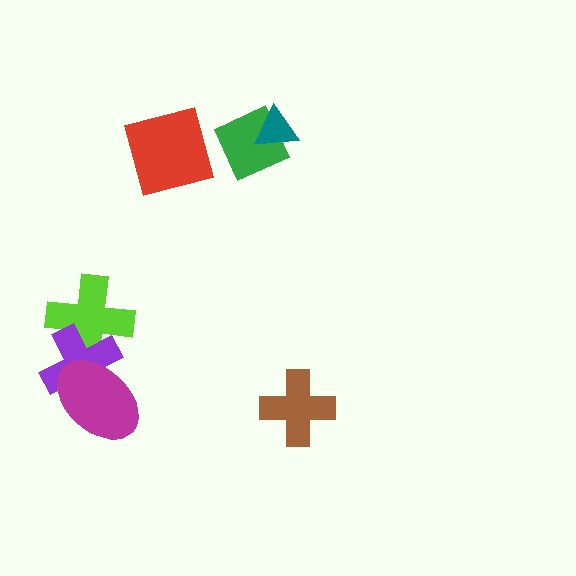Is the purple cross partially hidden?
Yes, it is partially covered by another shape.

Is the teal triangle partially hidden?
No, no other shape covers it.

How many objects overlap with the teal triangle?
1 object overlaps with the teal triangle.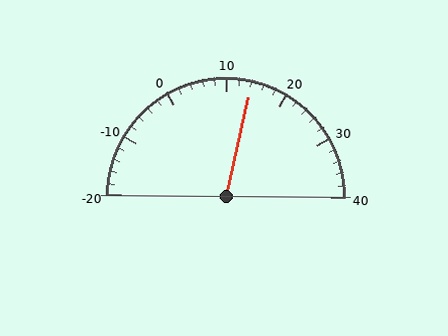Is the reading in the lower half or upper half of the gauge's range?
The reading is in the upper half of the range (-20 to 40).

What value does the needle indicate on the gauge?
The needle indicates approximately 14.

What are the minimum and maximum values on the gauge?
The gauge ranges from -20 to 40.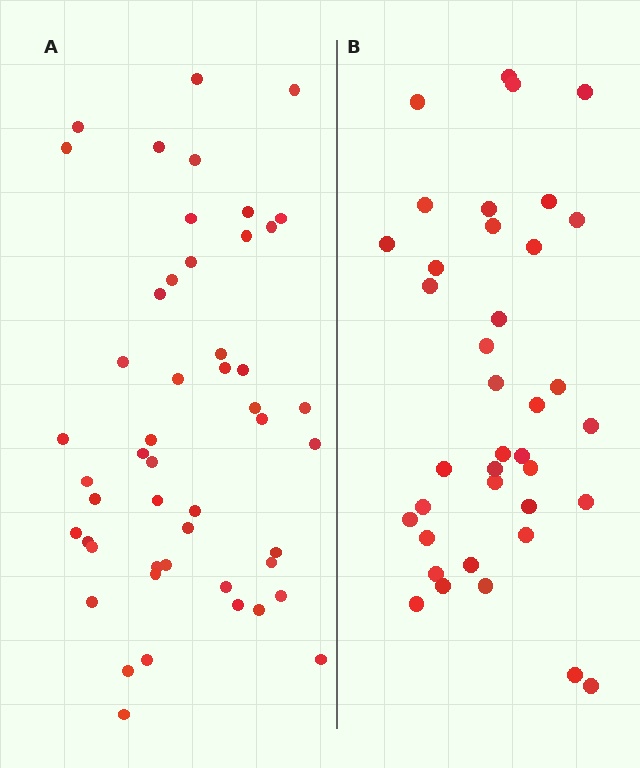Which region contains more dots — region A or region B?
Region A (the left region) has more dots.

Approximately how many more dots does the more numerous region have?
Region A has roughly 12 or so more dots than region B.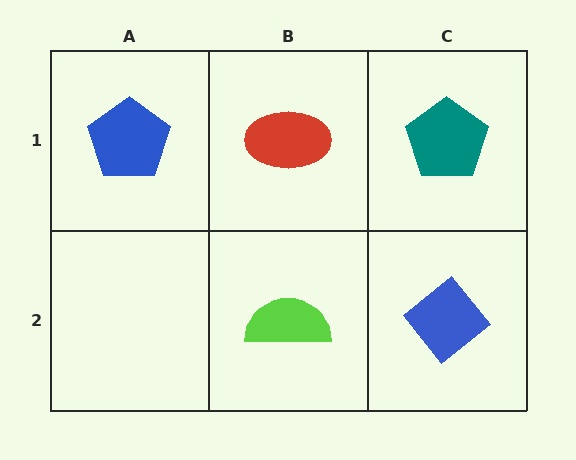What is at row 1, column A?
A blue pentagon.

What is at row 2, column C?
A blue diamond.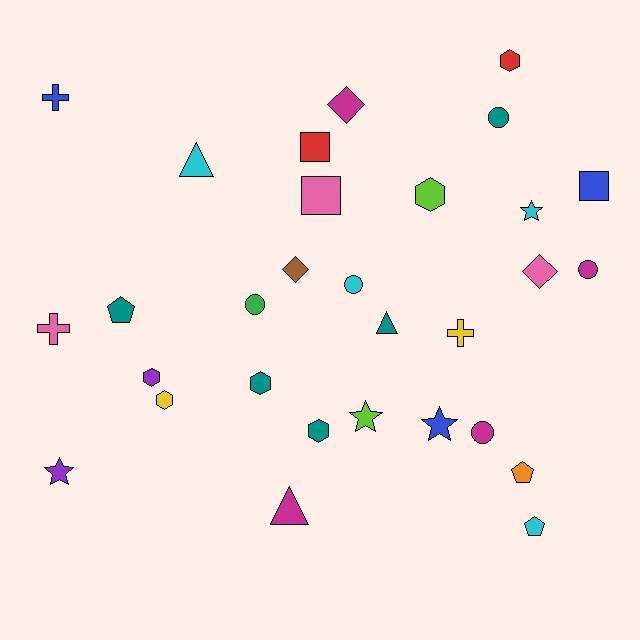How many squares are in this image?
There are 3 squares.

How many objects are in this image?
There are 30 objects.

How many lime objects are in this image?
There are 2 lime objects.